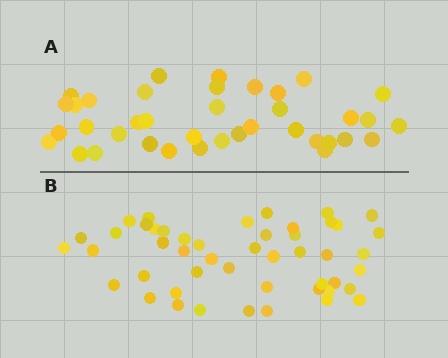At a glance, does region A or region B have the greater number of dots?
Region B (the bottom region) has more dots.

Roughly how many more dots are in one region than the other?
Region B has roughly 10 or so more dots than region A.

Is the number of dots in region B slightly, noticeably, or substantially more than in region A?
Region B has noticeably more, but not dramatically so. The ratio is roughly 1.3 to 1.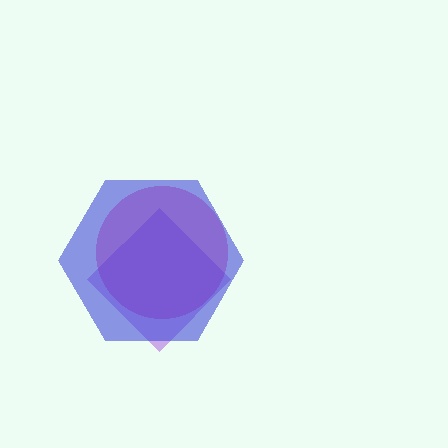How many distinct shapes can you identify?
There are 3 distinct shapes: a pink circle, a purple diamond, a blue hexagon.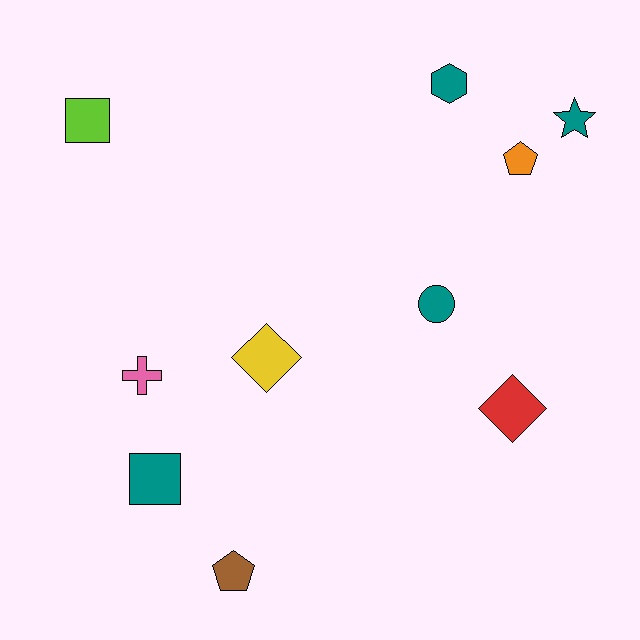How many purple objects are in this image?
There are no purple objects.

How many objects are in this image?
There are 10 objects.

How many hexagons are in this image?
There is 1 hexagon.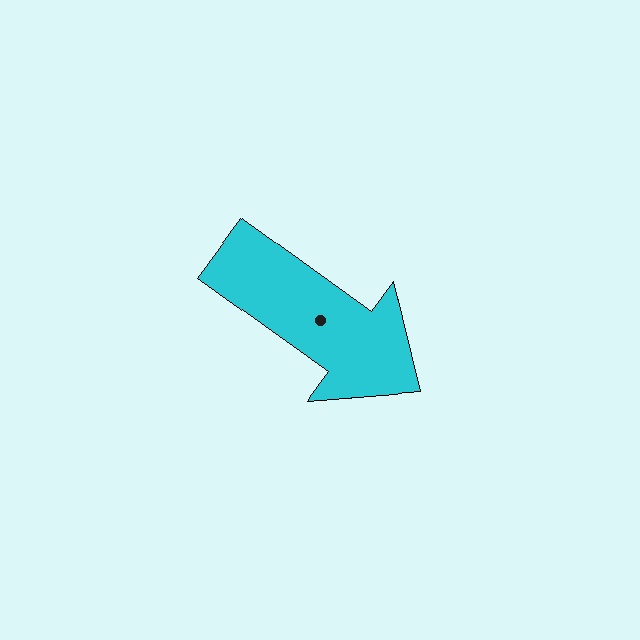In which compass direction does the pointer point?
Southeast.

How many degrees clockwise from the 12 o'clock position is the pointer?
Approximately 126 degrees.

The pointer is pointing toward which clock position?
Roughly 4 o'clock.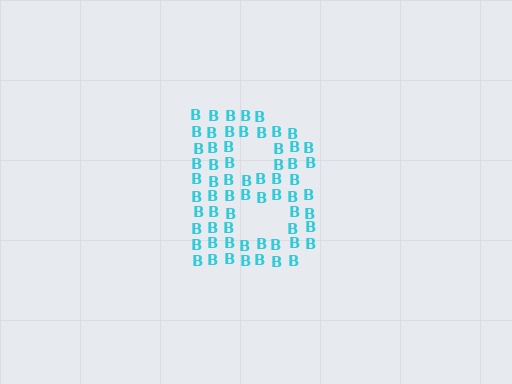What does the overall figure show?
The overall figure shows the letter B.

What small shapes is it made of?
It is made of small letter B's.